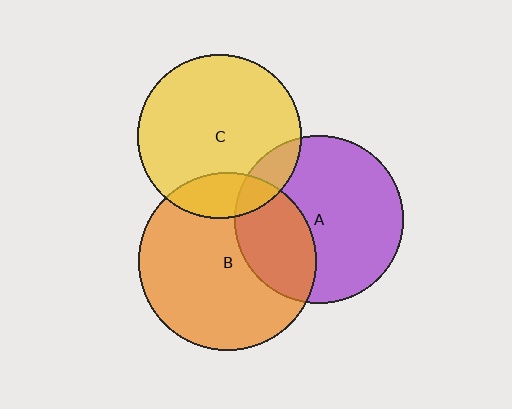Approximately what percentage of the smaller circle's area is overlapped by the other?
Approximately 10%.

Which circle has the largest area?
Circle B (orange).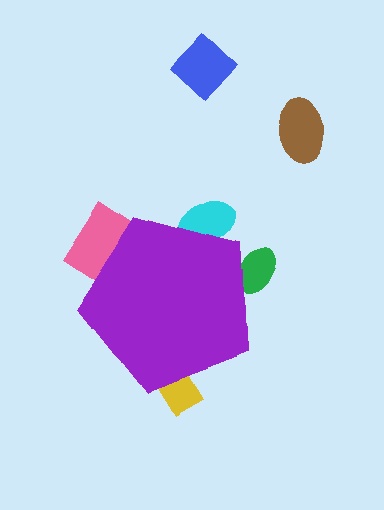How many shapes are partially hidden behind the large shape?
4 shapes are partially hidden.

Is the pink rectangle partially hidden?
Yes, the pink rectangle is partially hidden behind the purple pentagon.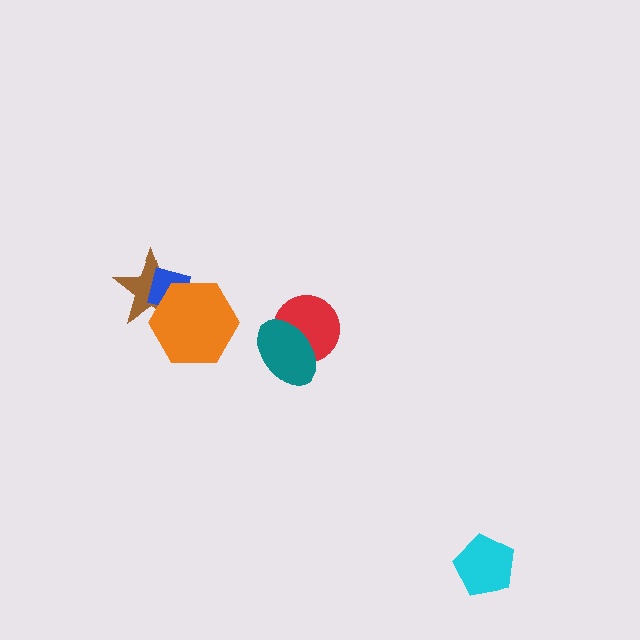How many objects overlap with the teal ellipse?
1 object overlaps with the teal ellipse.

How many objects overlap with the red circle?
1 object overlaps with the red circle.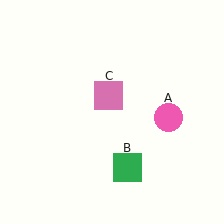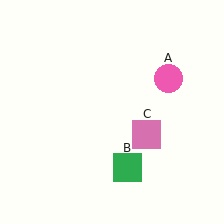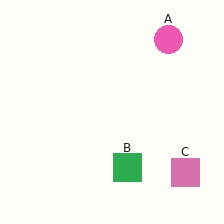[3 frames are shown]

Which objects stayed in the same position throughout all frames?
Green square (object B) remained stationary.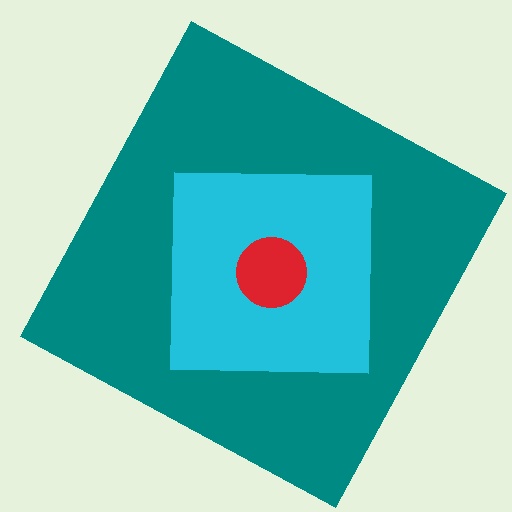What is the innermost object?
The red circle.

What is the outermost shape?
The teal square.